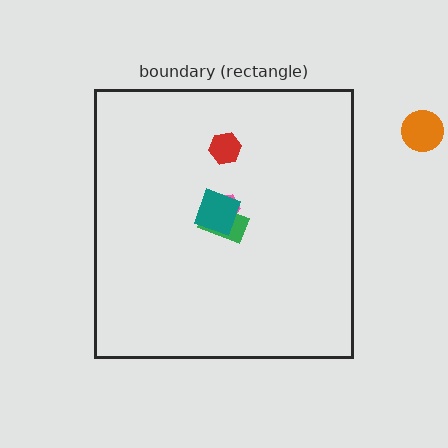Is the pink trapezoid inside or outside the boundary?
Inside.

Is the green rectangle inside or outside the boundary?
Inside.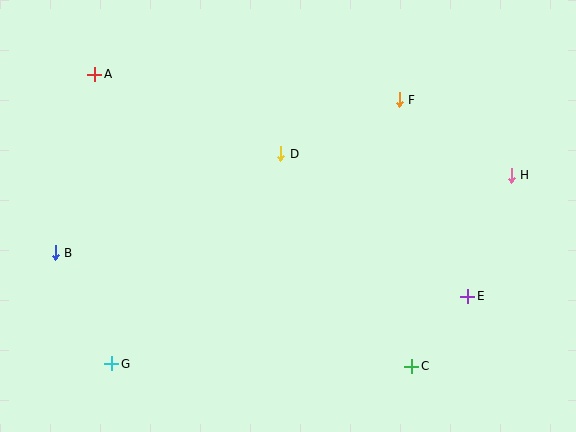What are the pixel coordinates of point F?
Point F is at (399, 100).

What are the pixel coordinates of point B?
Point B is at (55, 253).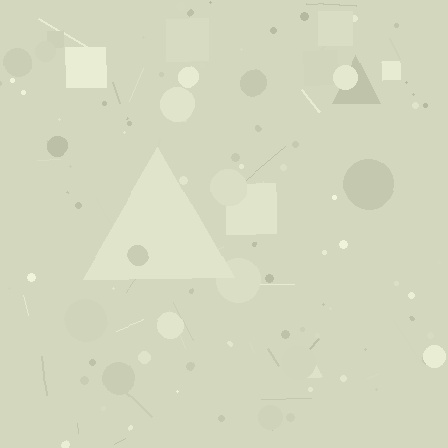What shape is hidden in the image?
A triangle is hidden in the image.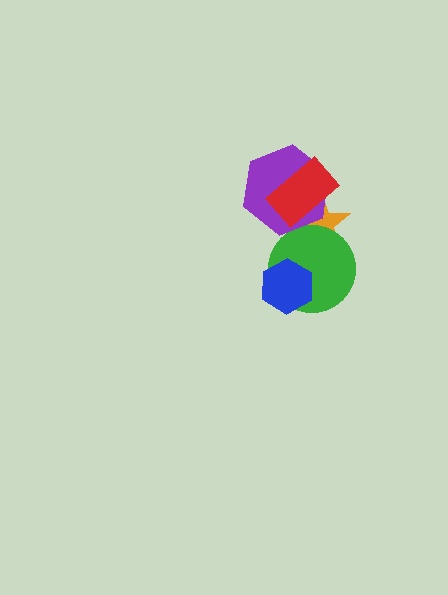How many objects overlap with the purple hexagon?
2 objects overlap with the purple hexagon.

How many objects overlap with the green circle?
2 objects overlap with the green circle.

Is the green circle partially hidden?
Yes, it is partially covered by another shape.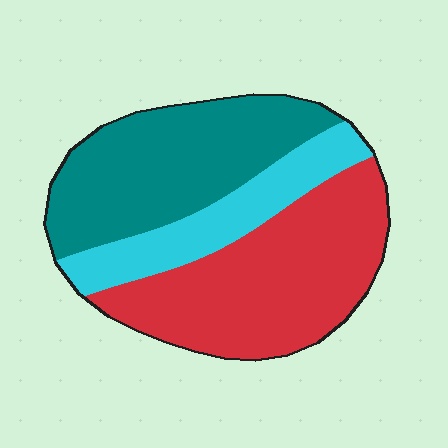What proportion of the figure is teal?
Teal takes up about three eighths (3/8) of the figure.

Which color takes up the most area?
Red, at roughly 45%.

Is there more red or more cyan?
Red.